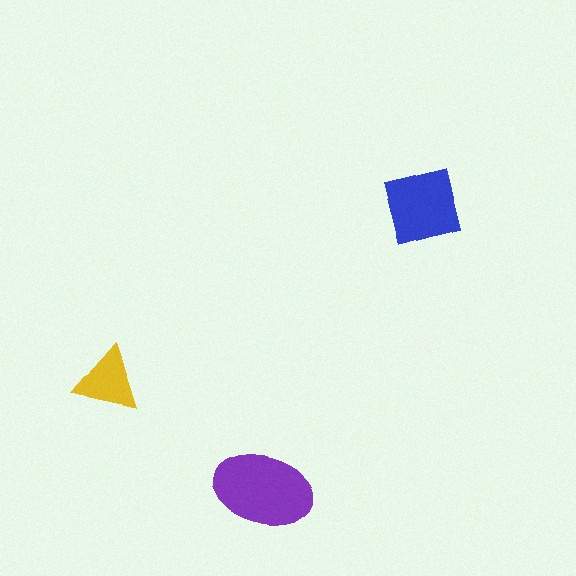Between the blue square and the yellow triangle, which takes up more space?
The blue square.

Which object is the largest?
The purple ellipse.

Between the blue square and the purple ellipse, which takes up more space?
The purple ellipse.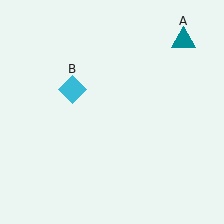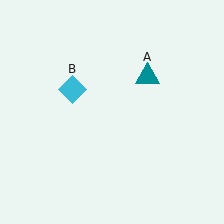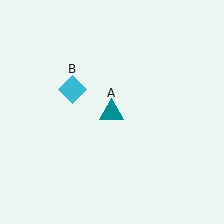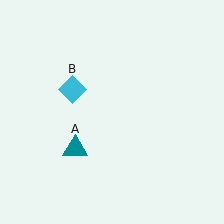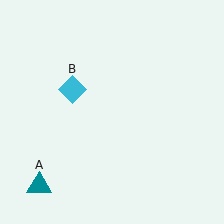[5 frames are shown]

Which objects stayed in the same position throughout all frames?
Cyan diamond (object B) remained stationary.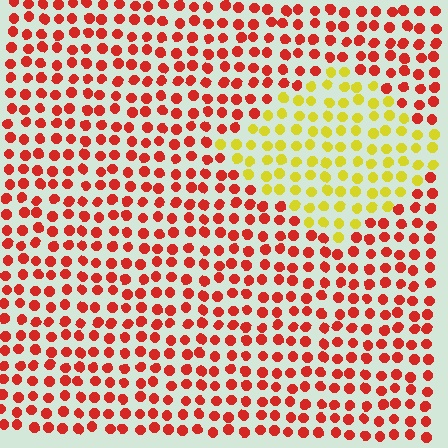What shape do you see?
I see a diamond.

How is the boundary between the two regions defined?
The boundary is defined purely by a slight shift in hue (about 59 degrees). Spacing, size, and orientation are identical on both sides.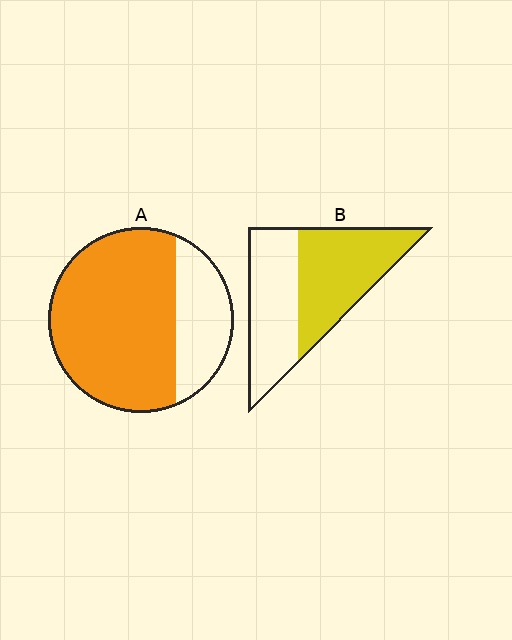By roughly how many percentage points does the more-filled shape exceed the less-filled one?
By roughly 20 percentage points (A over B).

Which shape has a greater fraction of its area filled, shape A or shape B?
Shape A.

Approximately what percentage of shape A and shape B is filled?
A is approximately 75% and B is approximately 55%.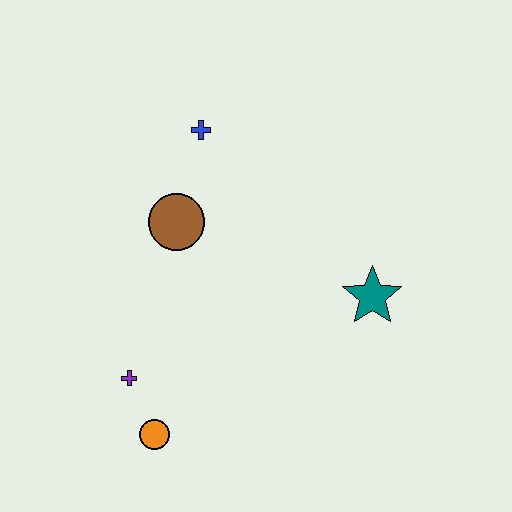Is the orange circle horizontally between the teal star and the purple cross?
Yes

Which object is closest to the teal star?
The brown circle is closest to the teal star.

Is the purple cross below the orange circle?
No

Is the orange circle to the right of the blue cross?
No